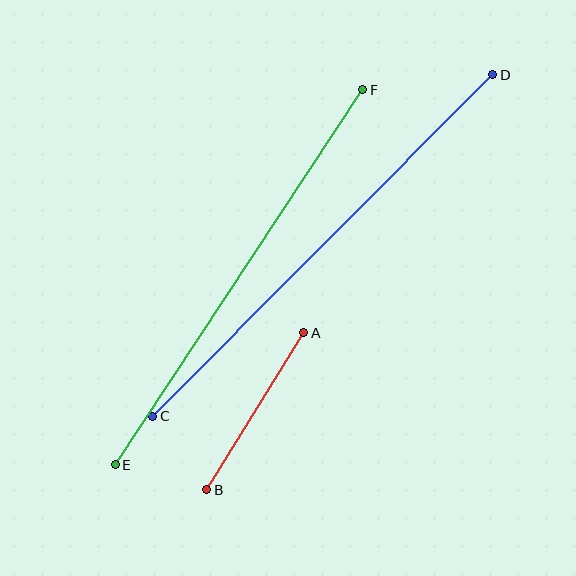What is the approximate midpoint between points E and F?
The midpoint is at approximately (239, 277) pixels.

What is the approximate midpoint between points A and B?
The midpoint is at approximately (255, 411) pixels.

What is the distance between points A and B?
The distance is approximately 185 pixels.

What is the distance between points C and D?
The distance is approximately 482 pixels.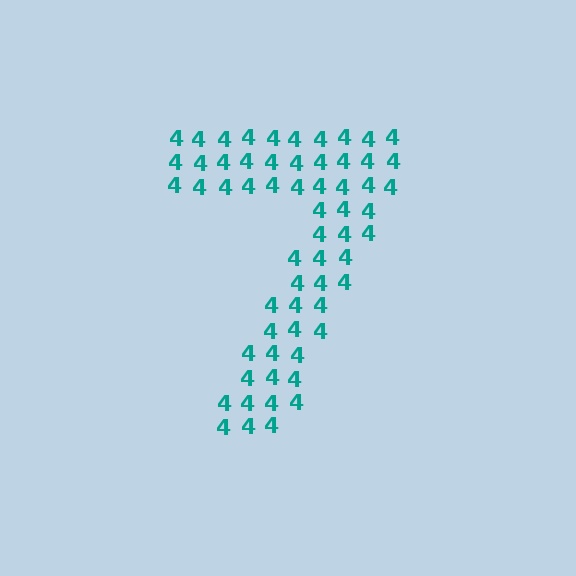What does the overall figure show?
The overall figure shows the digit 7.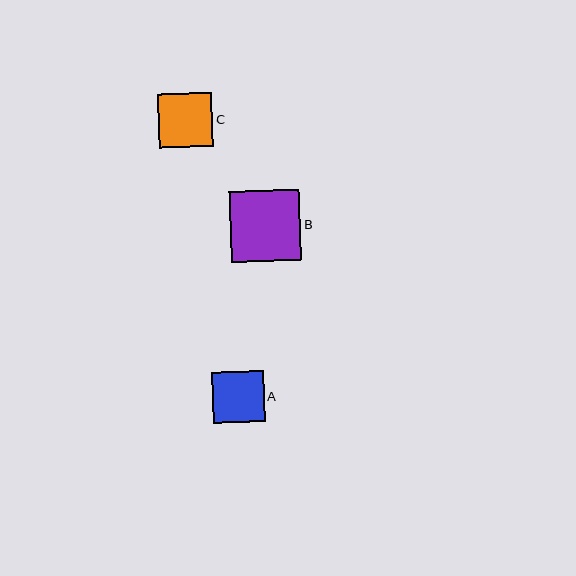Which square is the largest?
Square B is the largest with a size of approximately 70 pixels.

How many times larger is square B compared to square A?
Square B is approximately 1.4 times the size of square A.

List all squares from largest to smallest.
From largest to smallest: B, C, A.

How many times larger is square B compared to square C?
Square B is approximately 1.3 times the size of square C.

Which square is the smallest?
Square A is the smallest with a size of approximately 51 pixels.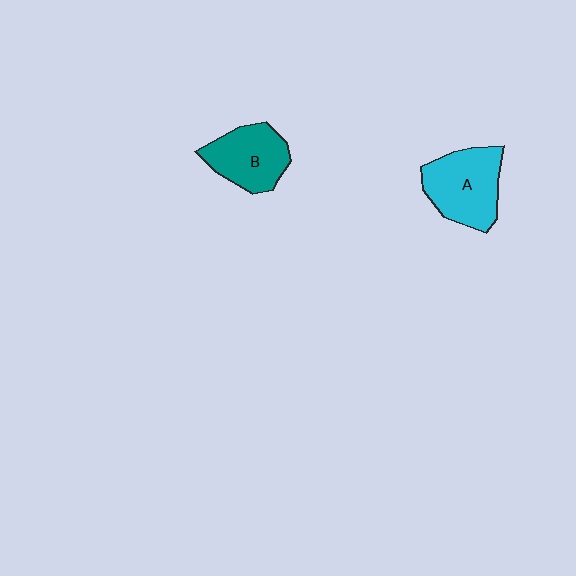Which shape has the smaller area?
Shape B (teal).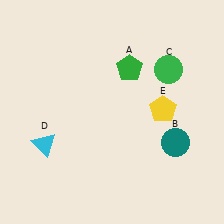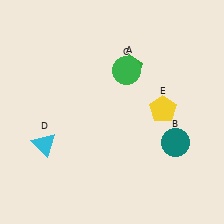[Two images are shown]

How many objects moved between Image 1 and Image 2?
1 object moved between the two images.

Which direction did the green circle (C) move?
The green circle (C) moved left.